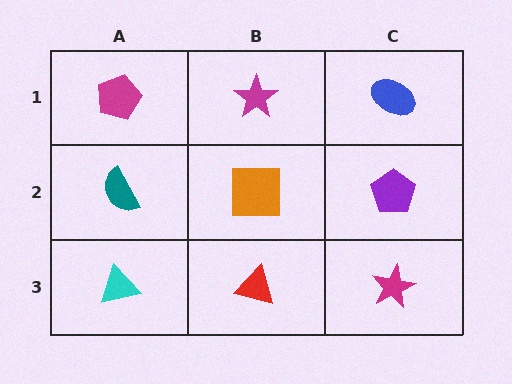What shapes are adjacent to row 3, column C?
A purple pentagon (row 2, column C), a red triangle (row 3, column B).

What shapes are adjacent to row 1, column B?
An orange square (row 2, column B), a magenta pentagon (row 1, column A), a blue ellipse (row 1, column C).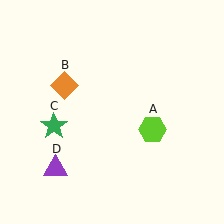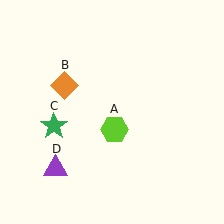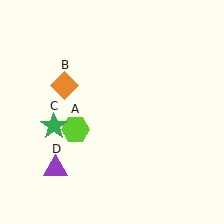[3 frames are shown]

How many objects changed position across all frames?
1 object changed position: lime hexagon (object A).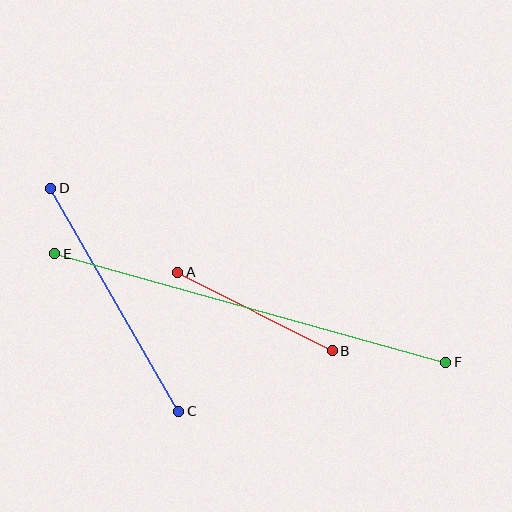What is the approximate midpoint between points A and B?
The midpoint is at approximately (255, 312) pixels.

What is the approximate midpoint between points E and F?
The midpoint is at approximately (250, 308) pixels.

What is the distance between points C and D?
The distance is approximately 257 pixels.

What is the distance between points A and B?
The distance is approximately 173 pixels.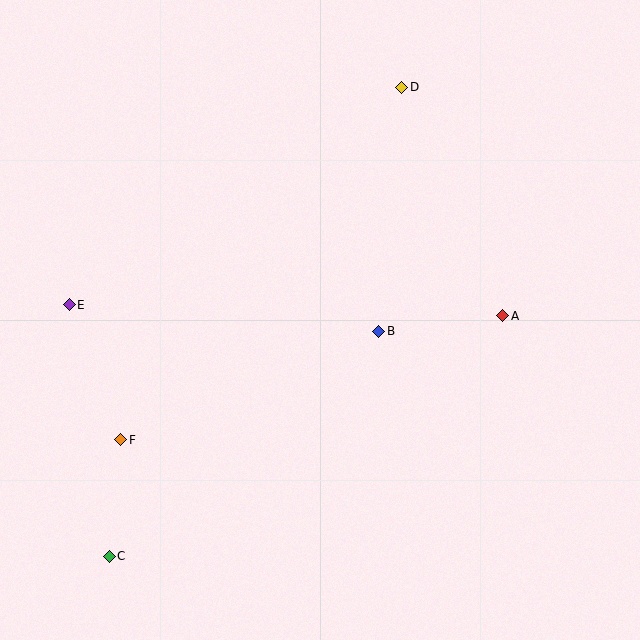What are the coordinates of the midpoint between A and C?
The midpoint between A and C is at (306, 436).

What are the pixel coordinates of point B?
Point B is at (379, 331).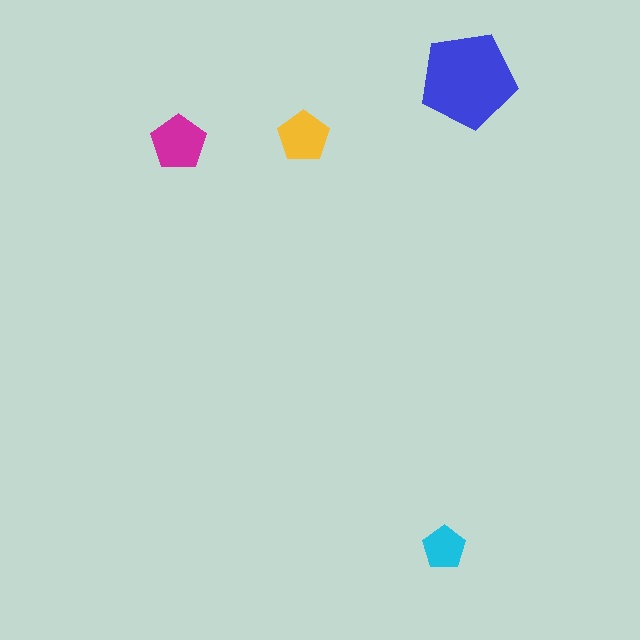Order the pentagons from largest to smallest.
the blue one, the magenta one, the yellow one, the cyan one.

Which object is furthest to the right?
The blue pentagon is rightmost.